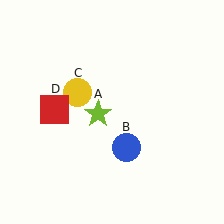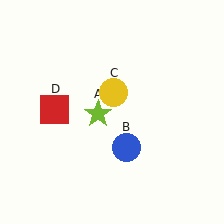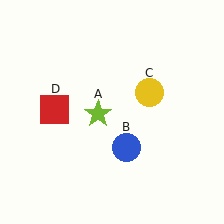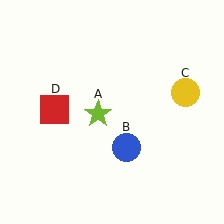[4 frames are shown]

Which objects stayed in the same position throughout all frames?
Lime star (object A) and blue circle (object B) and red square (object D) remained stationary.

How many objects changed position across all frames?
1 object changed position: yellow circle (object C).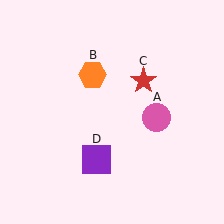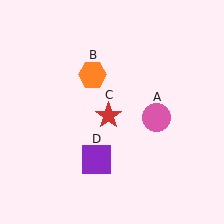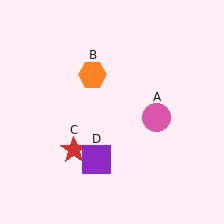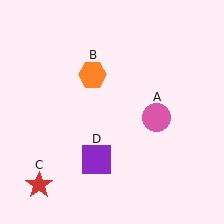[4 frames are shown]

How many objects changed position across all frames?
1 object changed position: red star (object C).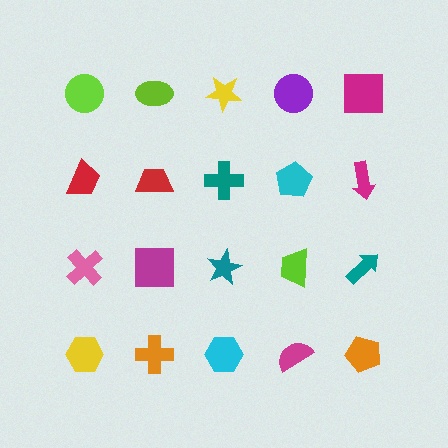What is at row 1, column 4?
A purple circle.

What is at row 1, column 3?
A yellow star.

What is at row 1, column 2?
A lime ellipse.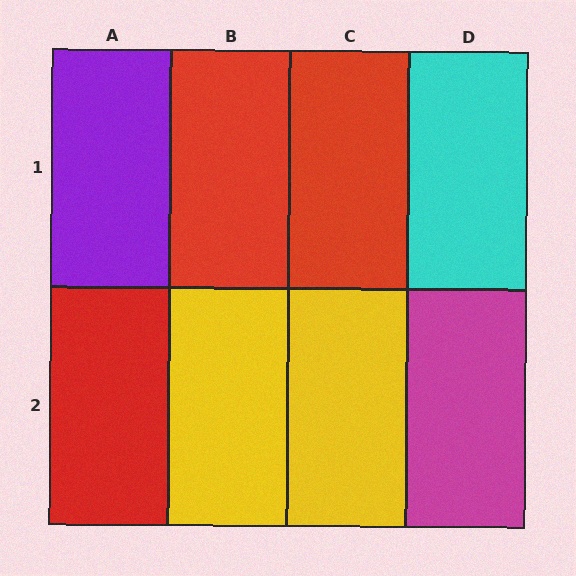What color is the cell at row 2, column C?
Yellow.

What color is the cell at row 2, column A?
Red.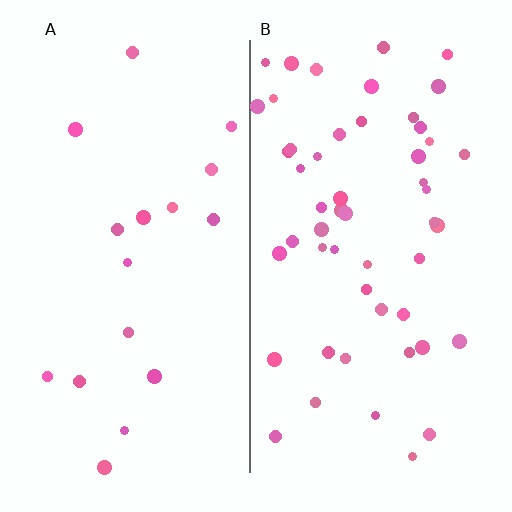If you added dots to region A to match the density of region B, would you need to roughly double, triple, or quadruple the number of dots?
Approximately triple.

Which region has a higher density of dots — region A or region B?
B (the right).